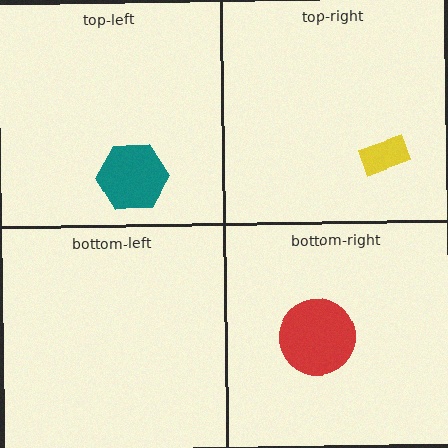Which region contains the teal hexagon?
The top-left region.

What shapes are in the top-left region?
The teal hexagon.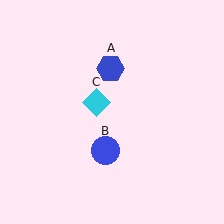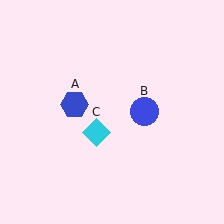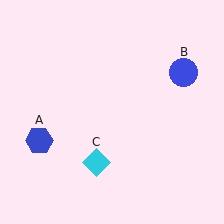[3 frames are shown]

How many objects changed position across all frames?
3 objects changed position: blue hexagon (object A), blue circle (object B), cyan diamond (object C).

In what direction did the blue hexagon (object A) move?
The blue hexagon (object A) moved down and to the left.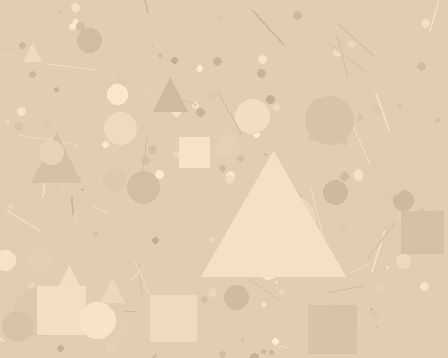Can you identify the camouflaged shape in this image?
The camouflaged shape is a triangle.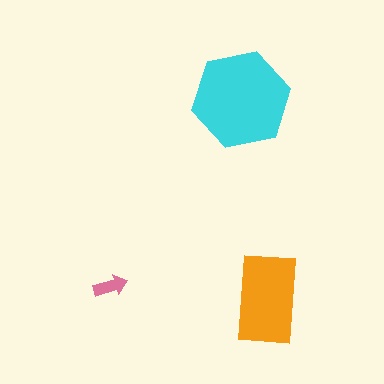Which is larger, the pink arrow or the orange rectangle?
The orange rectangle.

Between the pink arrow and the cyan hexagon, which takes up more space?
The cyan hexagon.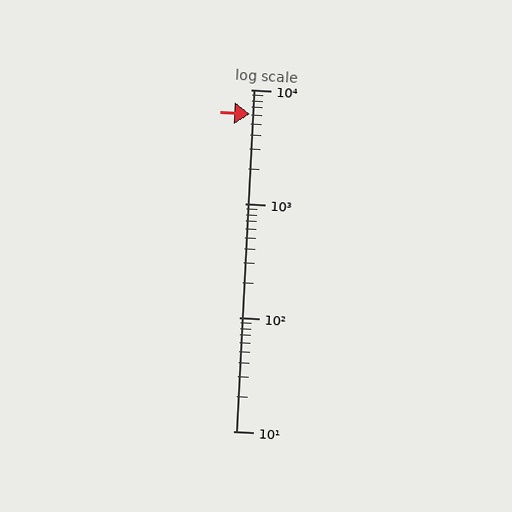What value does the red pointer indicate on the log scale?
The pointer indicates approximately 6100.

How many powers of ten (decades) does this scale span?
The scale spans 3 decades, from 10 to 10000.